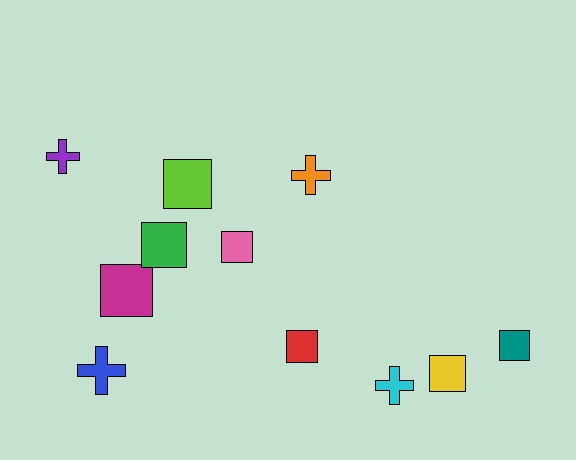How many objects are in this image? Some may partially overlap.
There are 11 objects.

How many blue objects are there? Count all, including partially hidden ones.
There is 1 blue object.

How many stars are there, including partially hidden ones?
There are no stars.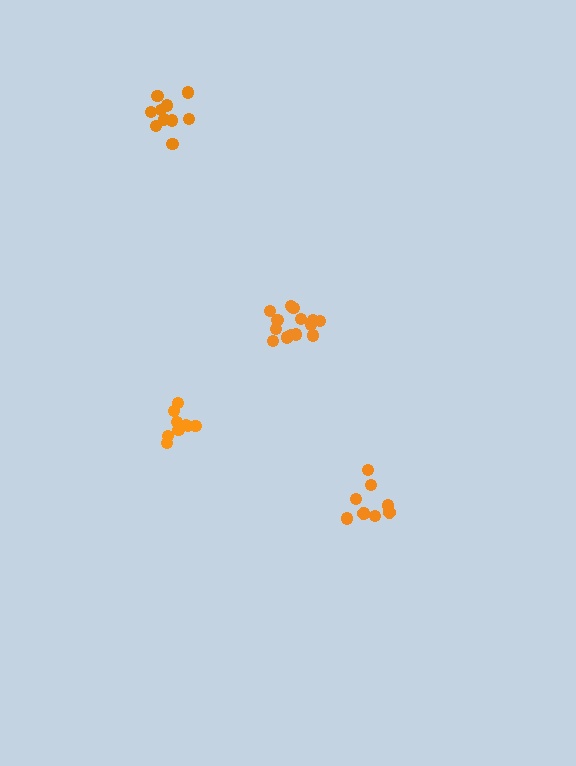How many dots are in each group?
Group 1: 14 dots, Group 2: 9 dots, Group 3: 9 dots, Group 4: 10 dots (42 total).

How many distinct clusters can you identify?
There are 4 distinct clusters.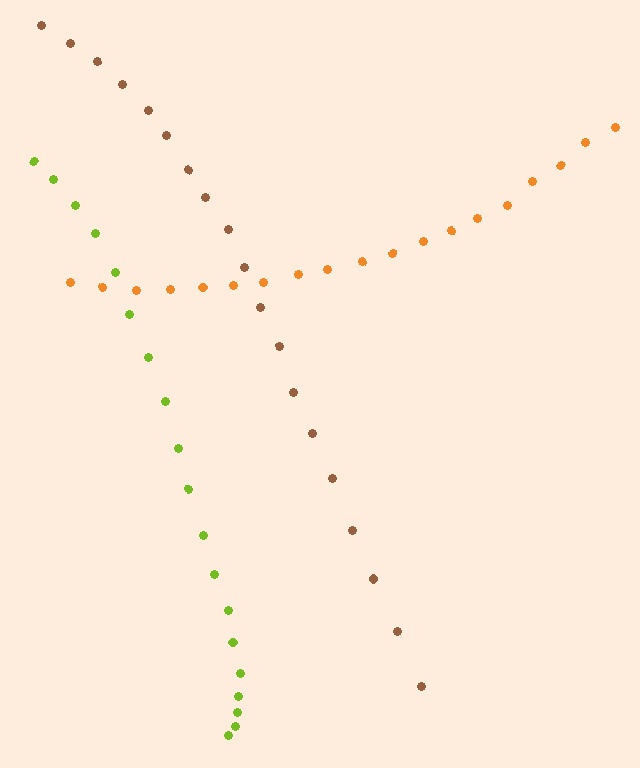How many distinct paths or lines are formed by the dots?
There are 3 distinct paths.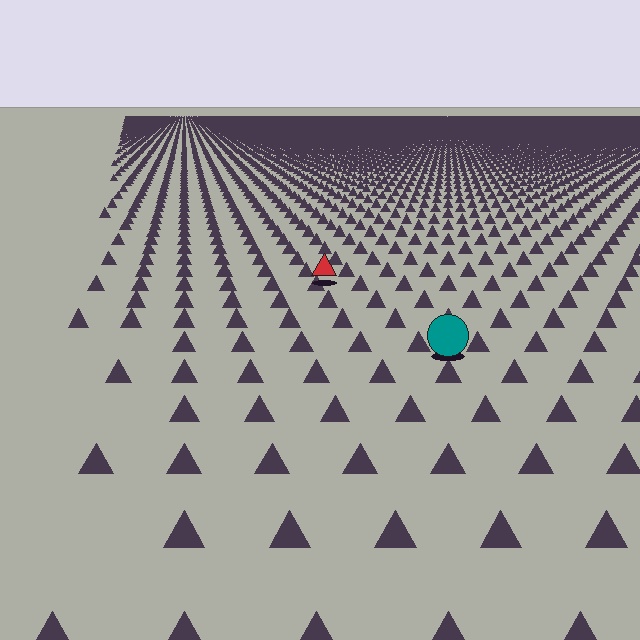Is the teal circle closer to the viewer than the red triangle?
Yes. The teal circle is closer — you can tell from the texture gradient: the ground texture is coarser near it.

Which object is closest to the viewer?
The teal circle is closest. The texture marks near it are larger and more spread out.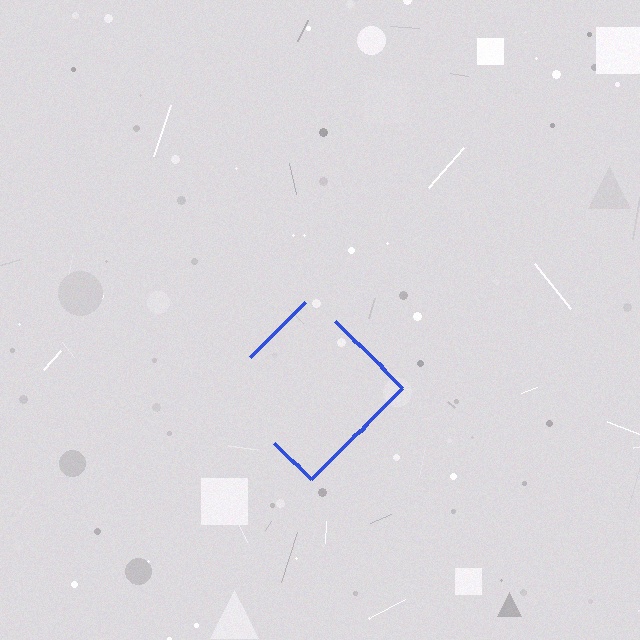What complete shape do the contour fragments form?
The contour fragments form a diamond.